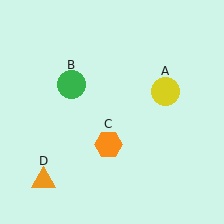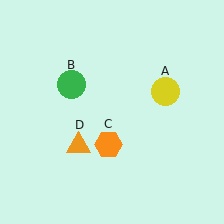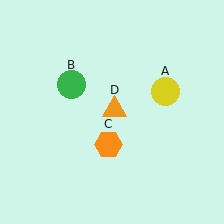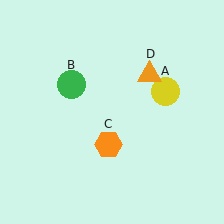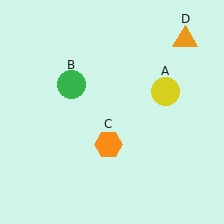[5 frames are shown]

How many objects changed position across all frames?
1 object changed position: orange triangle (object D).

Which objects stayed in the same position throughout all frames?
Yellow circle (object A) and green circle (object B) and orange hexagon (object C) remained stationary.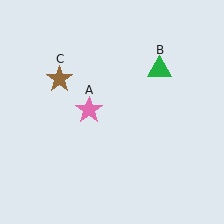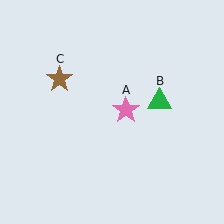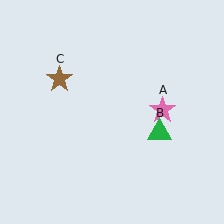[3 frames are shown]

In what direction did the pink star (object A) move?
The pink star (object A) moved right.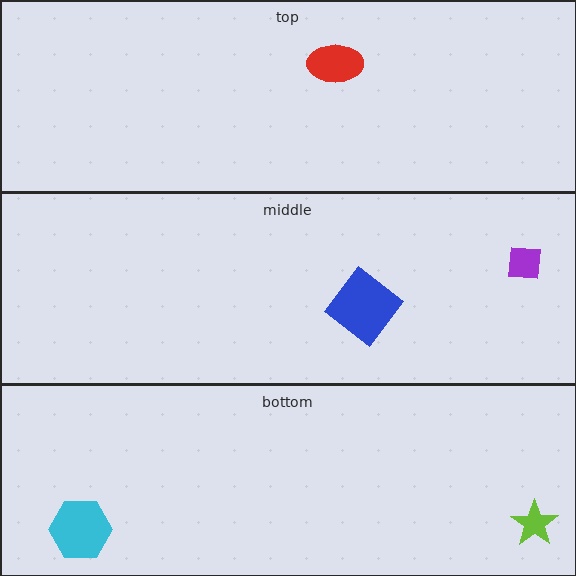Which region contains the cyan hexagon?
The bottom region.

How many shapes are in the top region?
1.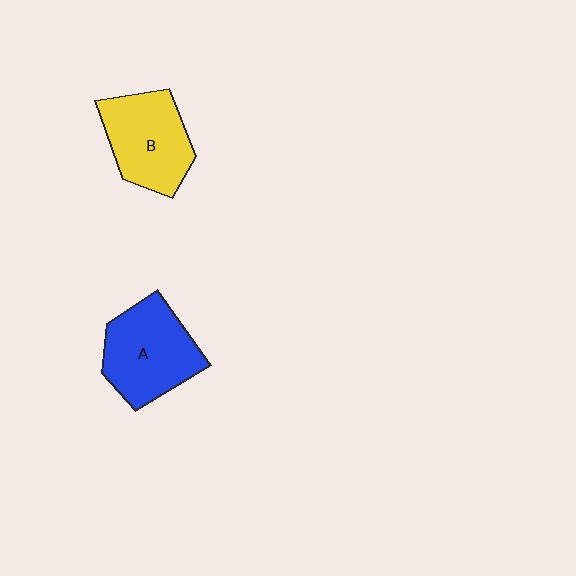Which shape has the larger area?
Shape A (blue).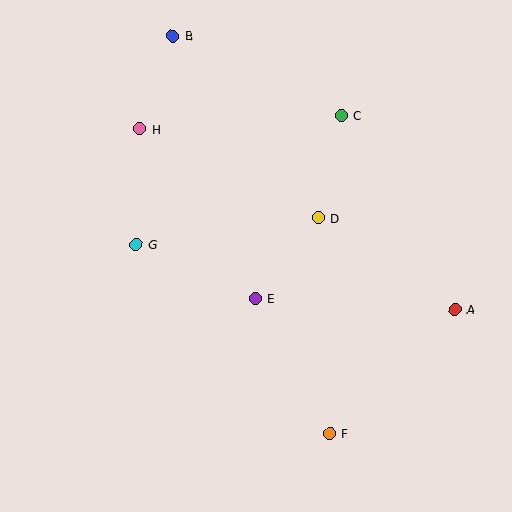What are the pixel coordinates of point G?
Point G is at (136, 244).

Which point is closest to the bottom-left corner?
Point G is closest to the bottom-left corner.